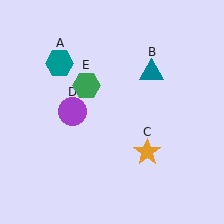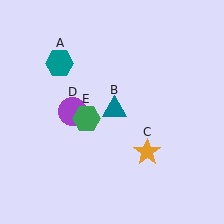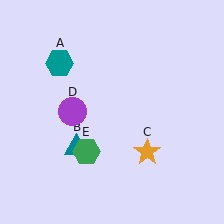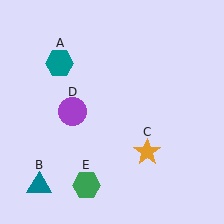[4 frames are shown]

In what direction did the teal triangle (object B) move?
The teal triangle (object B) moved down and to the left.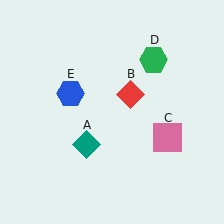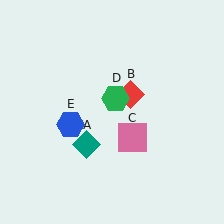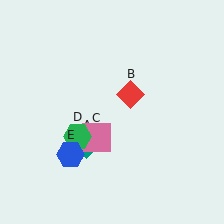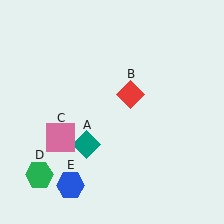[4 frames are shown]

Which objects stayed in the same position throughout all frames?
Teal diamond (object A) and red diamond (object B) remained stationary.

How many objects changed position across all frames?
3 objects changed position: pink square (object C), green hexagon (object D), blue hexagon (object E).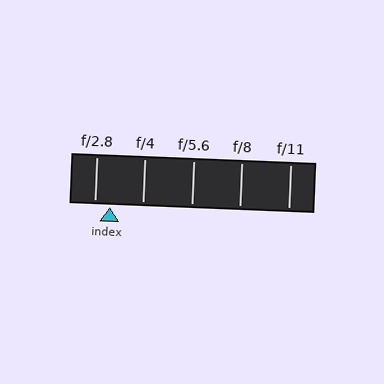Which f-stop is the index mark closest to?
The index mark is closest to f/2.8.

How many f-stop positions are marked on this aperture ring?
There are 5 f-stop positions marked.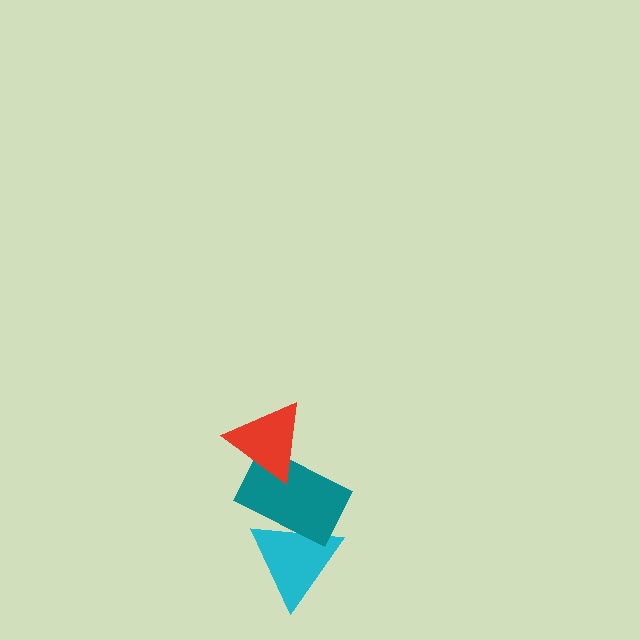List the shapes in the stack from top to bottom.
From top to bottom: the red triangle, the teal rectangle, the cyan triangle.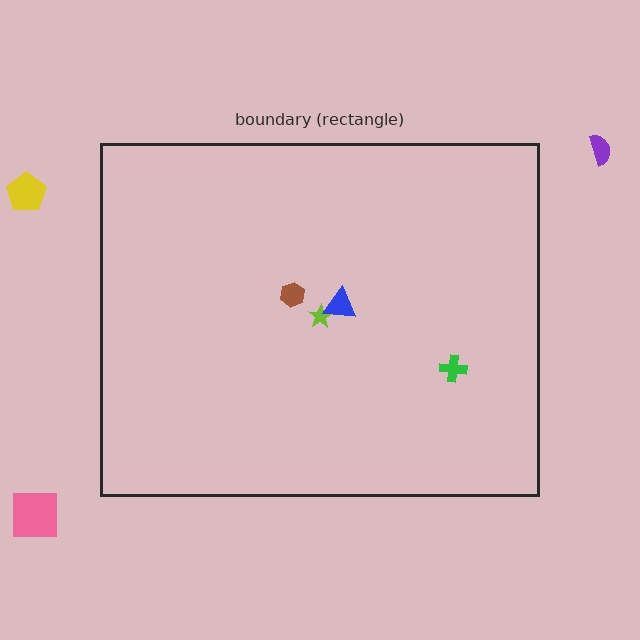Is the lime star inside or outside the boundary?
Inside.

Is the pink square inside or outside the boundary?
Outside.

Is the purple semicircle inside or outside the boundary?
Outside.